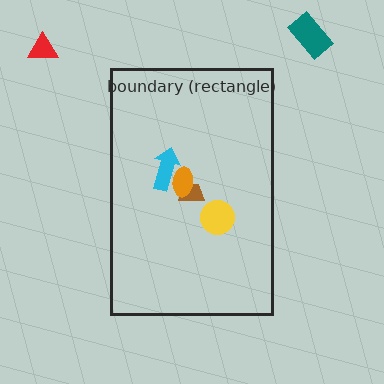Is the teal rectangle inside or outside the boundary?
Outside.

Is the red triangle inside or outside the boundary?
Outside.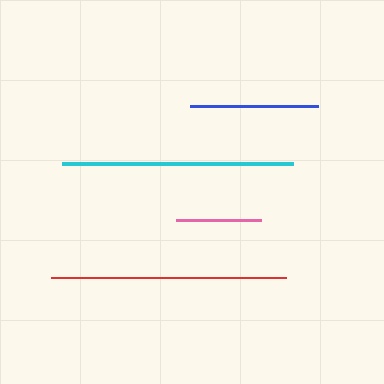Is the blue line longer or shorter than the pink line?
The blue line is longer than the pink line.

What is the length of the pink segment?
The pink segment is approximately 85 pixels long.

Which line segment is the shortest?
The pink line is the shortest at approximately 85 pixels.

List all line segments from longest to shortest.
From longest to shortest: red, cyan, blue, pink.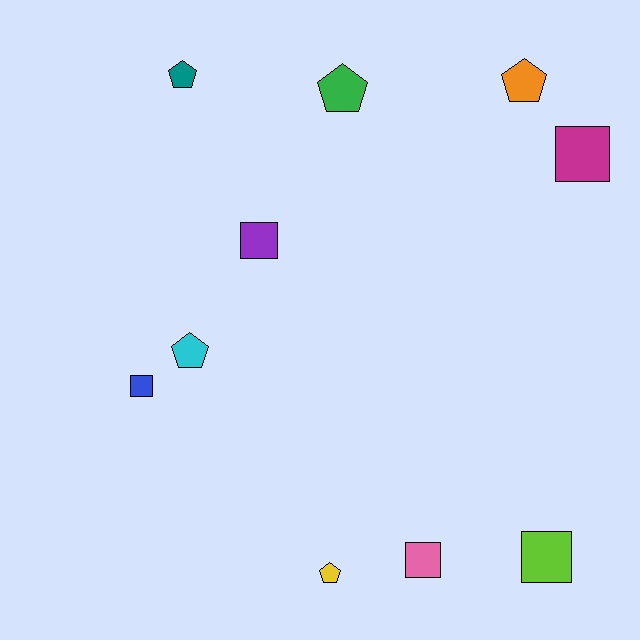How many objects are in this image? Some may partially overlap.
There are 10 objects.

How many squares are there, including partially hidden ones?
There are 5 squares.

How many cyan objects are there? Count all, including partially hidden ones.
There is 1 cyan object.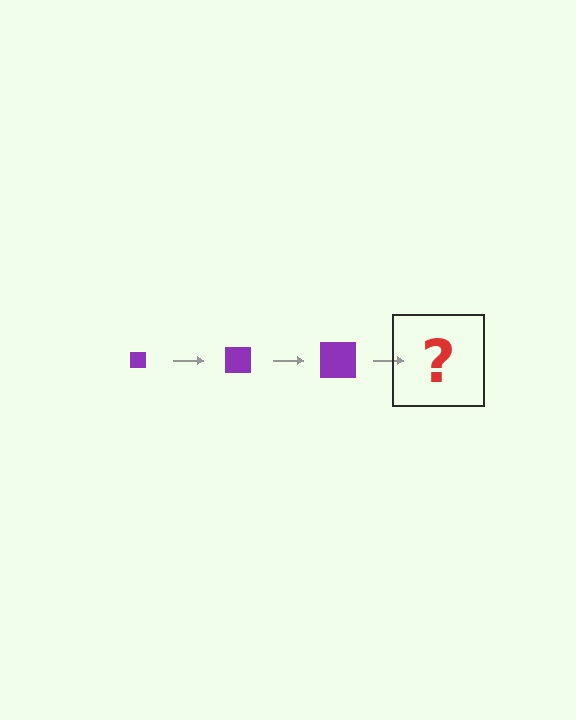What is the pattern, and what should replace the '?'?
The pattern is that the square gets progressively larger each step. The '?' should be a purple square, larger than the previous one.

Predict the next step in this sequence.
The next step is a purple square, larger than the previous one.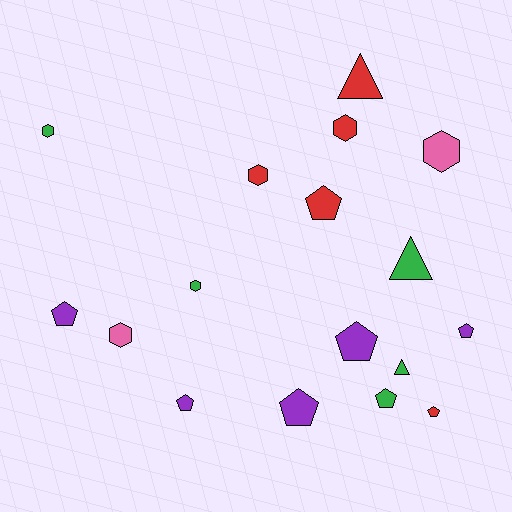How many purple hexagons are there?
There are no purple hexagons.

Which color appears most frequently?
Red, with 5 objects.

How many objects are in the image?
There are 17 objects.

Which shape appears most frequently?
Pentagon, with 8 objects.